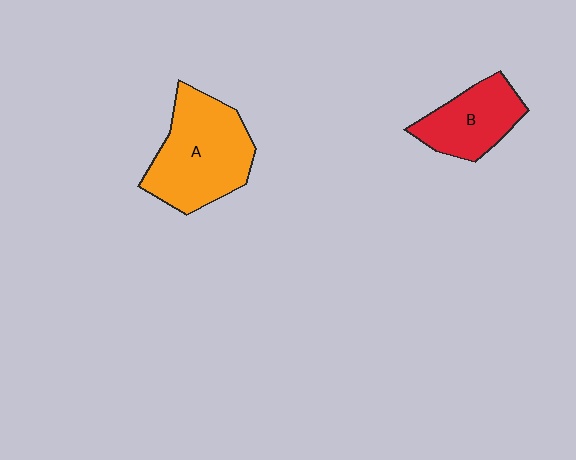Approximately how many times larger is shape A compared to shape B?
Approximately 1.6 times.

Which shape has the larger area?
Shape A (orange).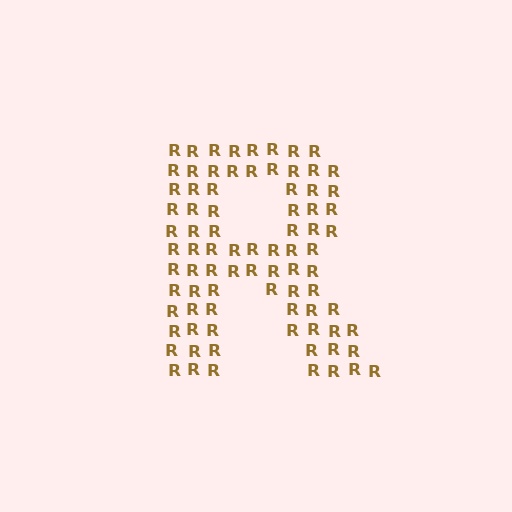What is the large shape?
The large shape is the letter R.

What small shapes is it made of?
It is made of small letter R's.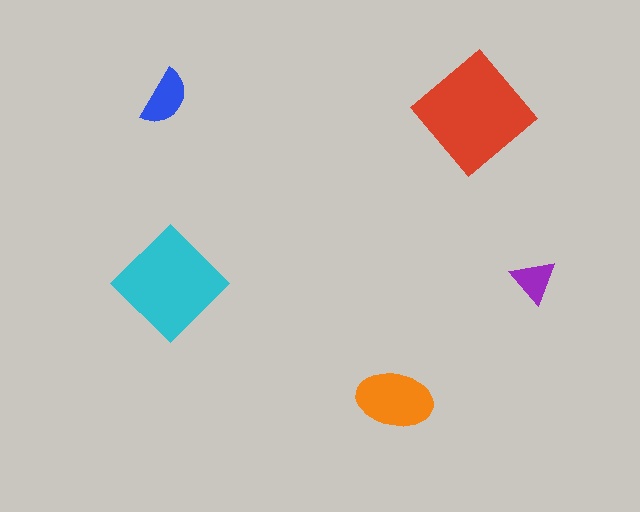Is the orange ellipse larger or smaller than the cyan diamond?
Smaller.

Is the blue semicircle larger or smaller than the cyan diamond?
Smaller.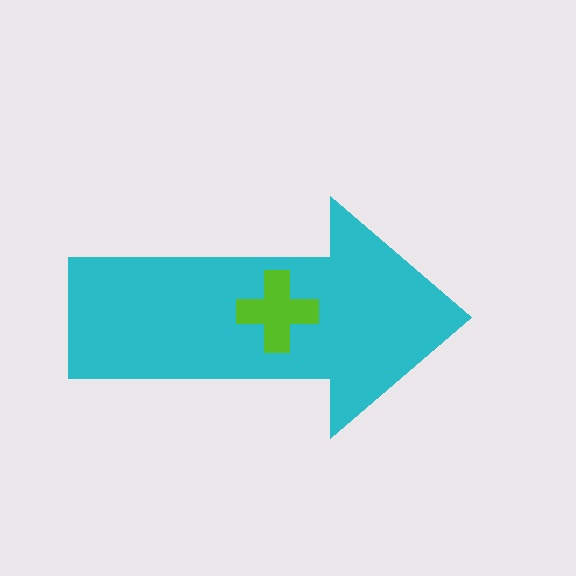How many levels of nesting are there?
2.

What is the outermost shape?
The cyan arrow.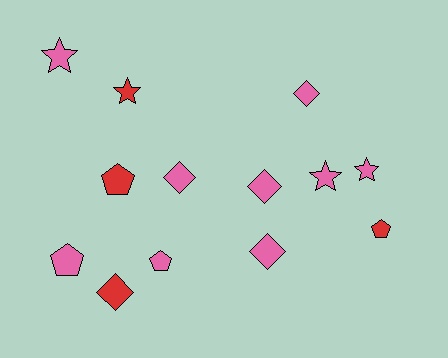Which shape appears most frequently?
Diamond, with 5 objects.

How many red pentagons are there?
There are 2 red pentagons.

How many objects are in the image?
There are 13 objects.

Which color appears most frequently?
Pink, with 9 objects.